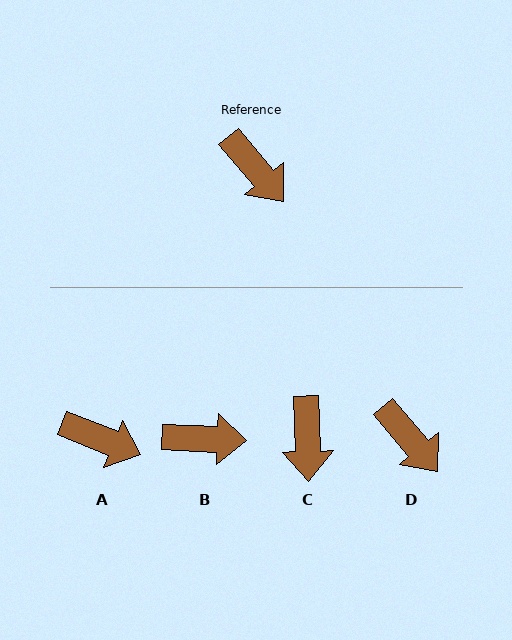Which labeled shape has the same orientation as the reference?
D.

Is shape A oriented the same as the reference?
No, it is off by about 28 degrees.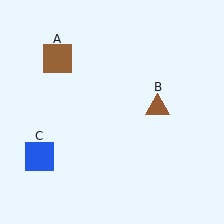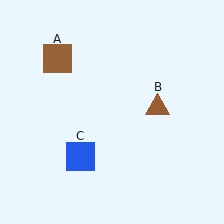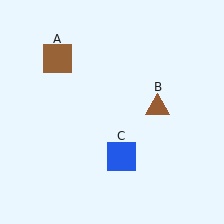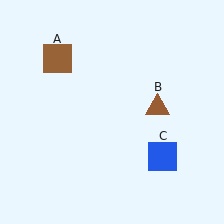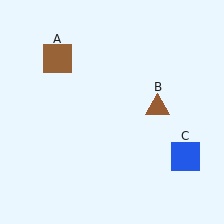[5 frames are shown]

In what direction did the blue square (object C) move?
The blue square (object C) moved right.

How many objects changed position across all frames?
1 object changed position: blue square (object C).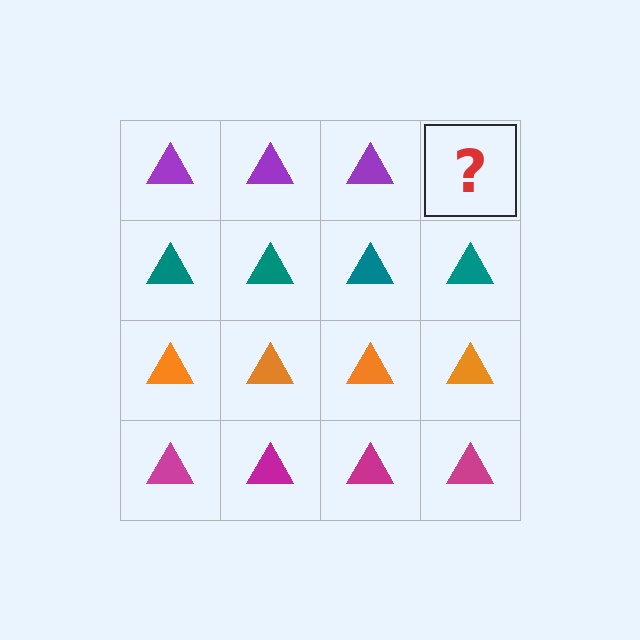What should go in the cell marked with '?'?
The missing cell should contain a purple triangle.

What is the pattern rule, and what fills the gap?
The rule is that each row has a consistent color. The gap should be filled with a purple triangle.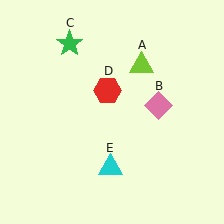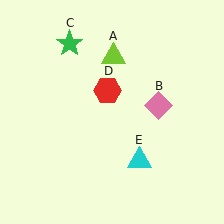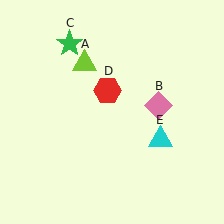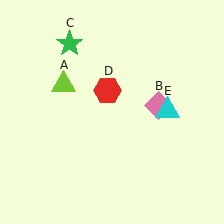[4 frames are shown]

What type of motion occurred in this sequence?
The lime triangle (object A), cyan triangle (object E) rotated counterclockwise around the center of the scene.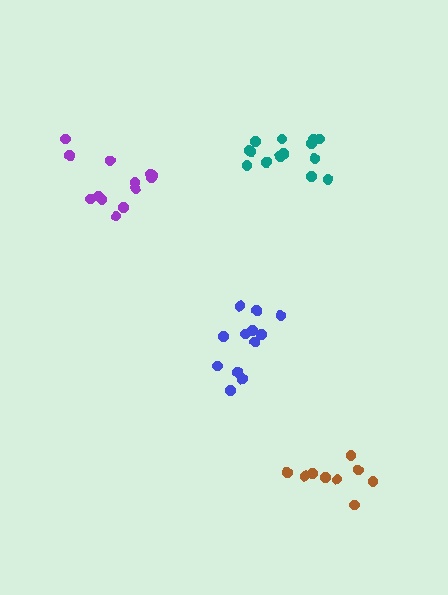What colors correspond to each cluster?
The clusters are colored: purple, blue, brown, teal.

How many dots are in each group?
Group 1: 13 dots, Group 2: 12 dots, Group 3: 9 dots, Group 4: 14 dots (48 total).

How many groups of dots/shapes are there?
There are 4 groups.